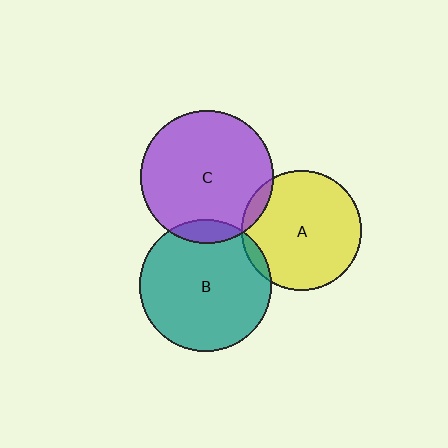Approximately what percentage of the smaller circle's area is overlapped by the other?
Approximately 5%.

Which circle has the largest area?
Circle B (teal).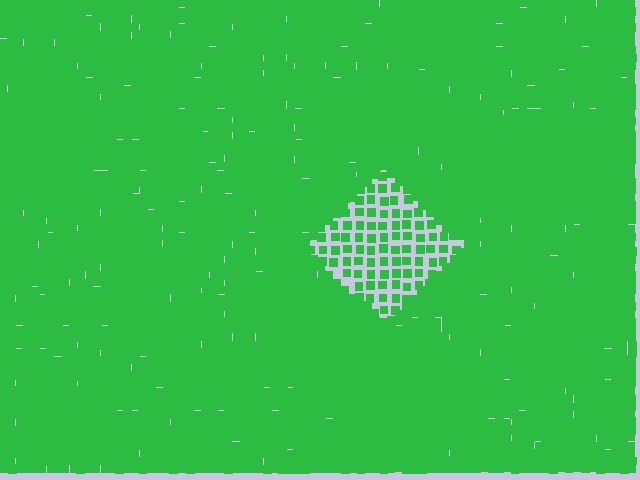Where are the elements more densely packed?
The elements are more densely packed outside the diamond boundary.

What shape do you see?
I see a diamond.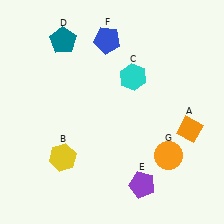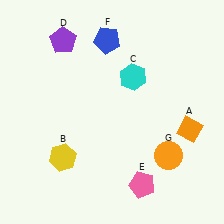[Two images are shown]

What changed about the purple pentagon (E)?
In Image 1, E is purple. In Image 2, it changed to pink.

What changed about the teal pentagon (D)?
In Image 1, D is teal. In Image 2, it changed to purple.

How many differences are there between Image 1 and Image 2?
There are 2 differences between the two images.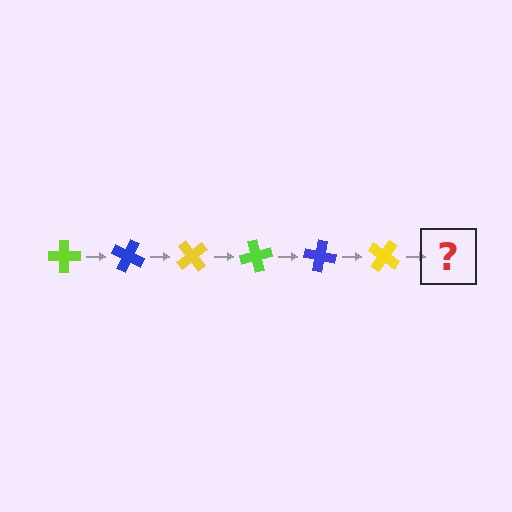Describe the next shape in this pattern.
It should be a lime cross, rotated 150 degrees from the start.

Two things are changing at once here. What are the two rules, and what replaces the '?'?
The two rules are that it rotates 25 degrees each step and the color cycles through lime, blue, and yellow. The '?' should be a lime cross, rotated 150 degrees from the start.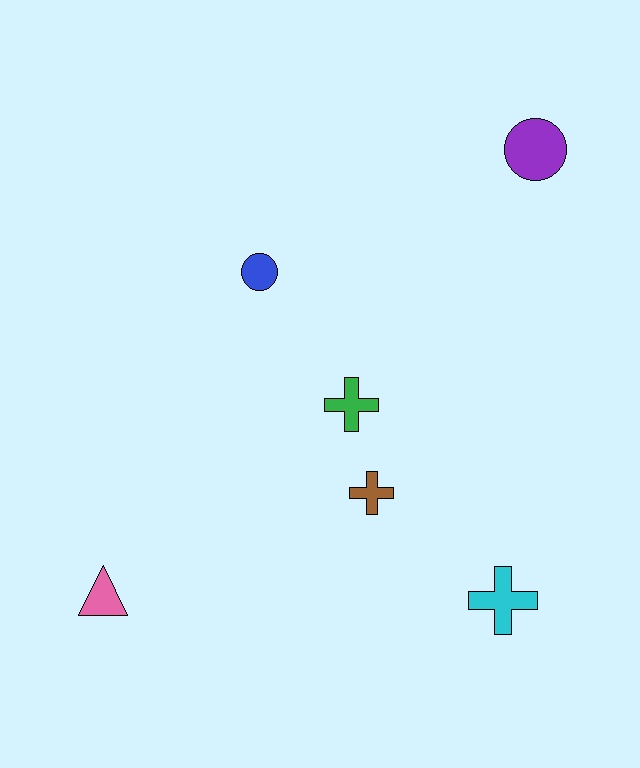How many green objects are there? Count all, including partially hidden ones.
There is 1 green object.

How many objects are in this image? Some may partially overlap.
There are 6 objects.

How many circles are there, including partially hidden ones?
There are 2 circles.